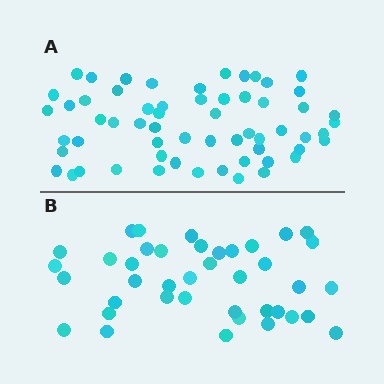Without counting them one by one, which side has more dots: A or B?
Region A (the top region) has more dots.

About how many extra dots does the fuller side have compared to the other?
Region A has approximately 20 more dots than region B.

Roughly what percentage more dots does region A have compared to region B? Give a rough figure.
About 50% more.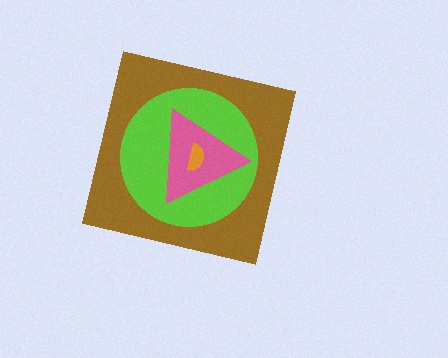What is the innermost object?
The orange semicircle.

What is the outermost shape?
The brown square.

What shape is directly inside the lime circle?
The pink triangle.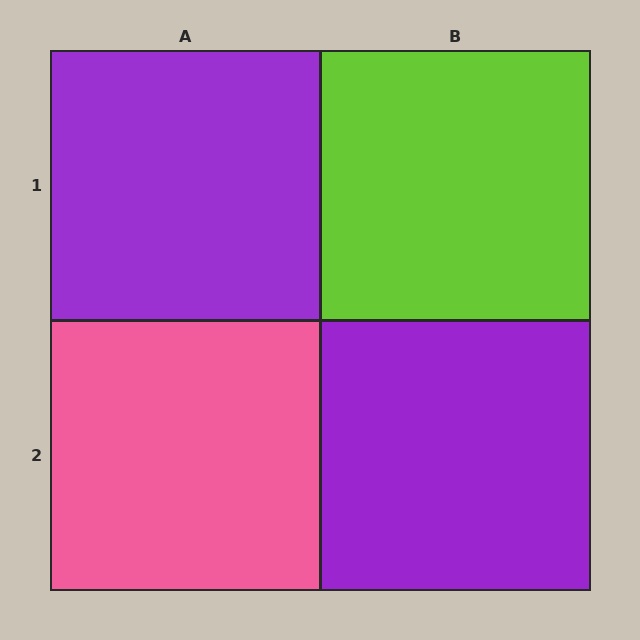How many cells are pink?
1 cell is pink.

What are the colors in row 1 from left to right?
Purple, lime.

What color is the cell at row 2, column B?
Purple.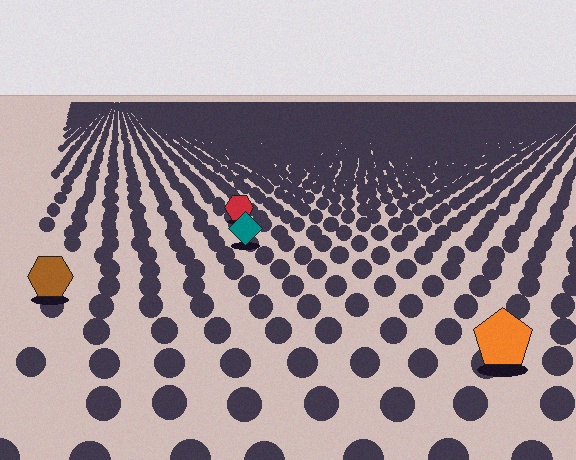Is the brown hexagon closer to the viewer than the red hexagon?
Yes. The brown hexagon is closer — you can tell from the texture gradient: the ground texture is coarser near it.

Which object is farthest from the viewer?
The red hexagon is farthest from the viewer. It appears smaller and the ground texture around it is denser.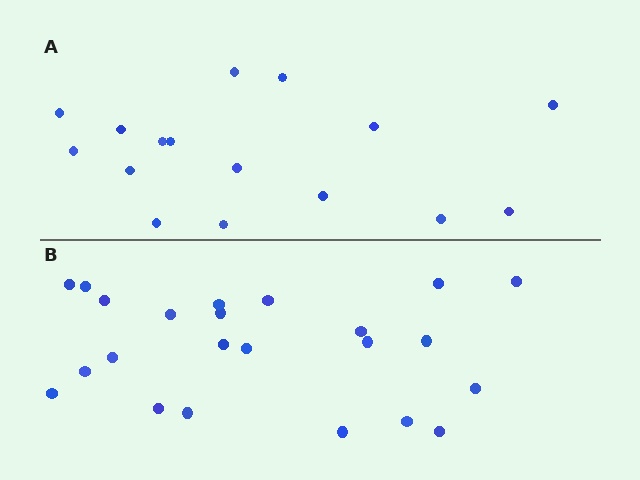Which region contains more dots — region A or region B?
Region B (the bottom region) has more dots.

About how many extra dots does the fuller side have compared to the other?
Region B has roughly 8 or so more dots than region A.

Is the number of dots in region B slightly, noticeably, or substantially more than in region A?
Region B has noticeably more, but not dramatically so. The ratio is roughly 1.4 to 1.